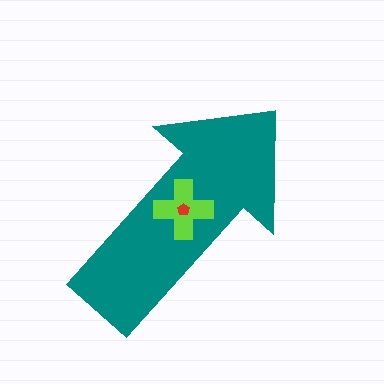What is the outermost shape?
The teal arrow.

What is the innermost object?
The red pentagon.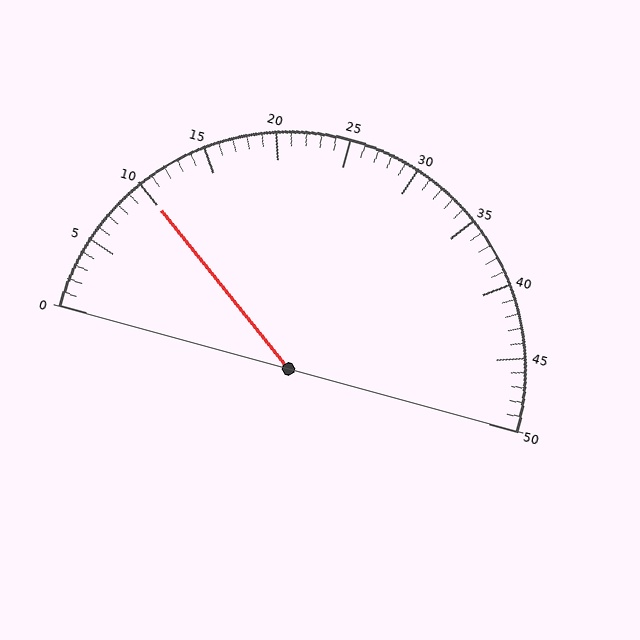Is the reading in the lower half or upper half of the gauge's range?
The reading is in the lower half of the range (0 to 50).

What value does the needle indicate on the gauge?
The needle indicates approximately 10.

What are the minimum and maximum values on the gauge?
The gauge ranges from 0 to 50.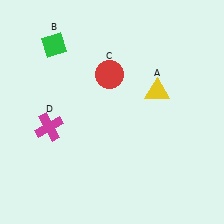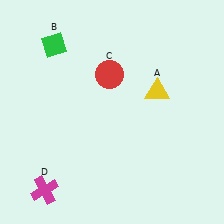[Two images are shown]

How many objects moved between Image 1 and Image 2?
1 object moved between the two images.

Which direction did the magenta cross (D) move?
The magenta cross (D) moved down.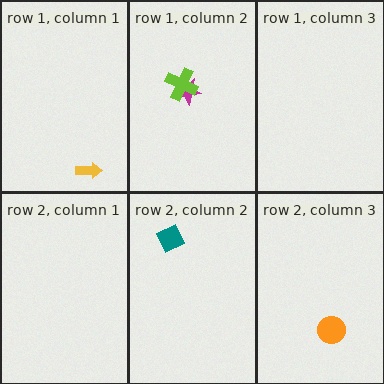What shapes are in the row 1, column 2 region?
The magenta star, the lime cross.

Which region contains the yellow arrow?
The row 1, column 1 region.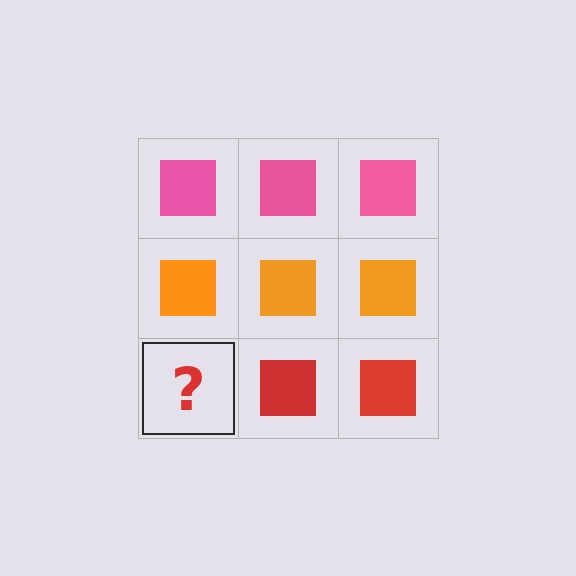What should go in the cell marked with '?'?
The missing cell should contain a red square.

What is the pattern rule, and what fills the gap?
The rule is that each row has a consistent color. The gap should be filled with a red square.